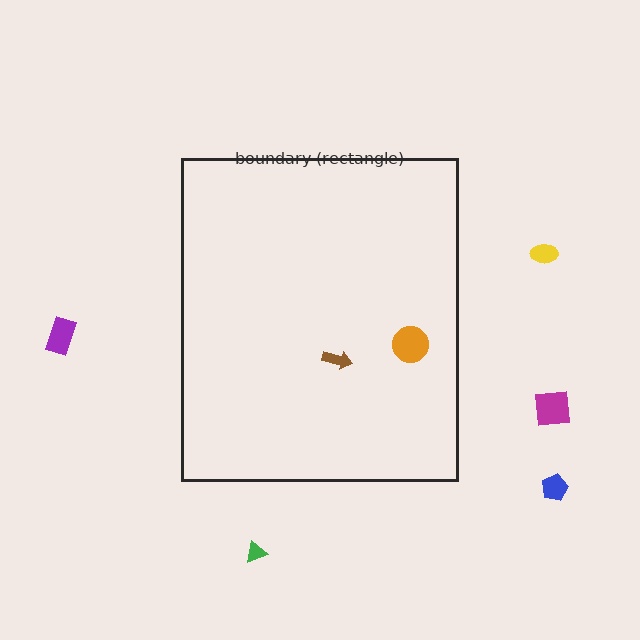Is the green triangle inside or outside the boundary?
Outside.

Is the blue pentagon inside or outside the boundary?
Outside.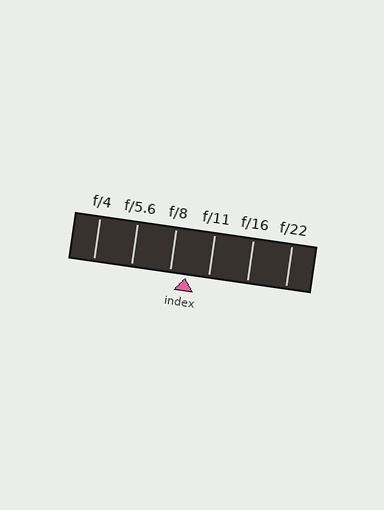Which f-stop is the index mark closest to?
The index mark is closest to f/8.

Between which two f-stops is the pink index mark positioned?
The index mark is between f/8 and f/11.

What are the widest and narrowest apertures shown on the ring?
The widest aperture shown is f/4 and the narrowest is f/22.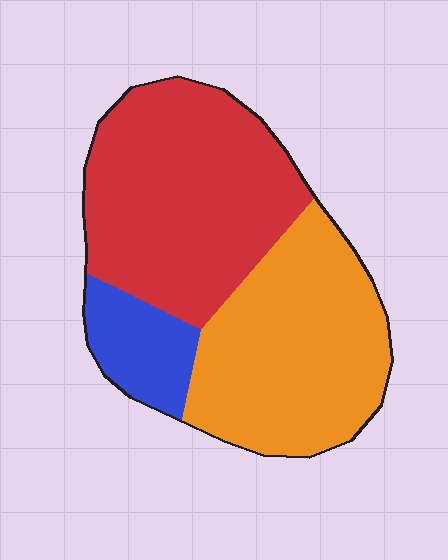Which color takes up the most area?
Red, at roughly 45%.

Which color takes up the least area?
Blue, at roughly 10%.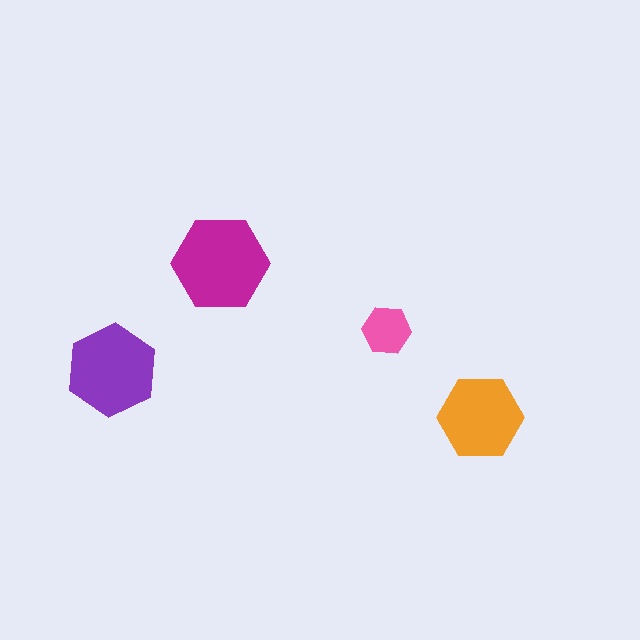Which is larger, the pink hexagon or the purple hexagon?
The purple one.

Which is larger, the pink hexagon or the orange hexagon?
The orange one.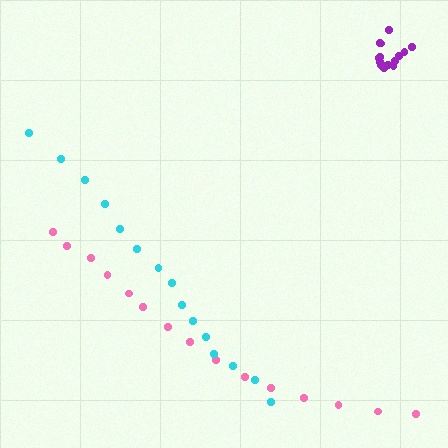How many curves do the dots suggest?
There are 3 distinct paths.